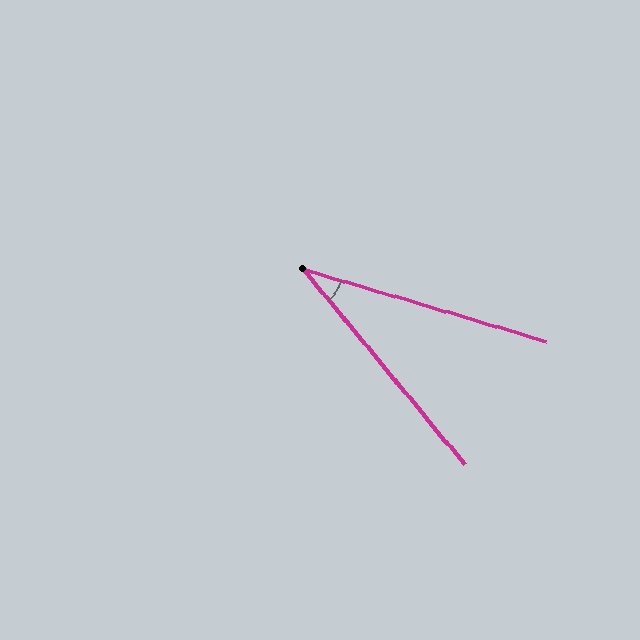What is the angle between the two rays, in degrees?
Approximately 34 degrees.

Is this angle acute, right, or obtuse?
It is acute.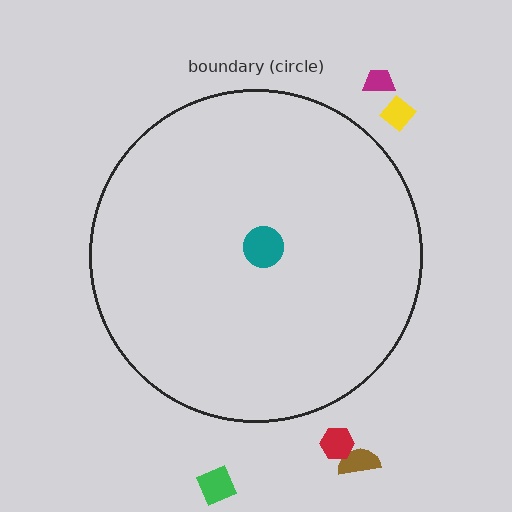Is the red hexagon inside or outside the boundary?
Outside.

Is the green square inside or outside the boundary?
Outside.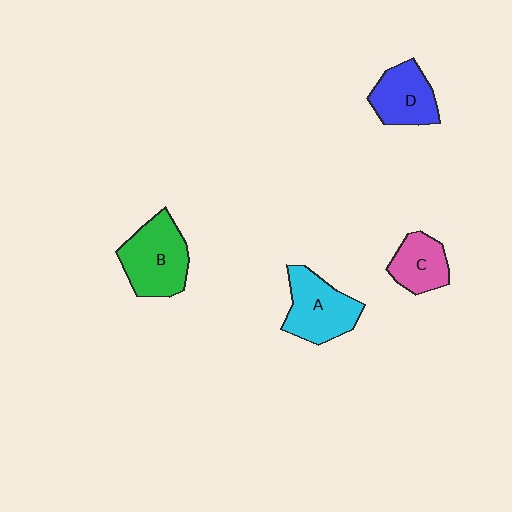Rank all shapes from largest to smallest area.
From largest to smallest: B (green), A (cyan), D (blue), C (pink).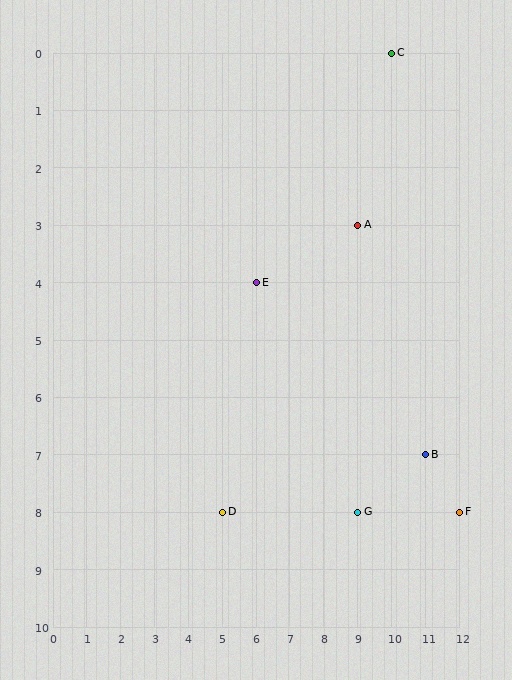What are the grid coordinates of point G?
Point G is at grid coordinates (9, 8).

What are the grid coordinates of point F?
Point F is at grid coordinates (12, 8).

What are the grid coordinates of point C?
Point C is at grid coordinates (10, 0).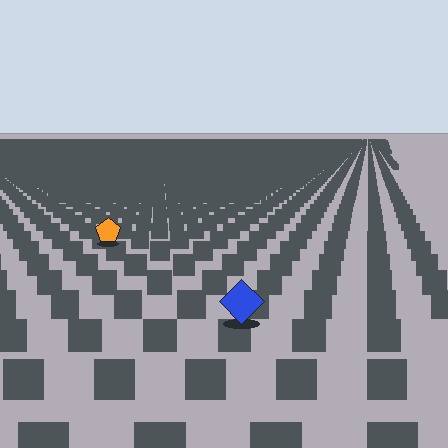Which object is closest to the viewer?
The blue diamond is closest. The texture marks near it are larger and more spread out.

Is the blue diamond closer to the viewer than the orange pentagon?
Yes. The blue diamond is closer — you can tell from the texture gradient: the ground texture is coarser near it.